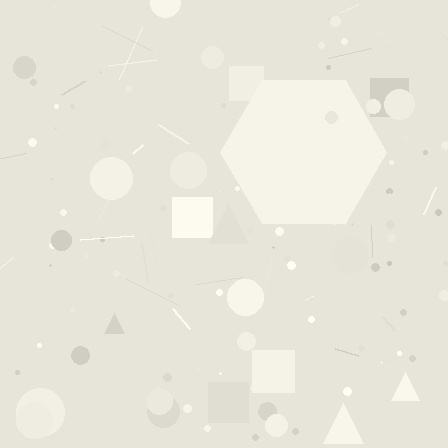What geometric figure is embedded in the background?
A hexagon is embedded in the background.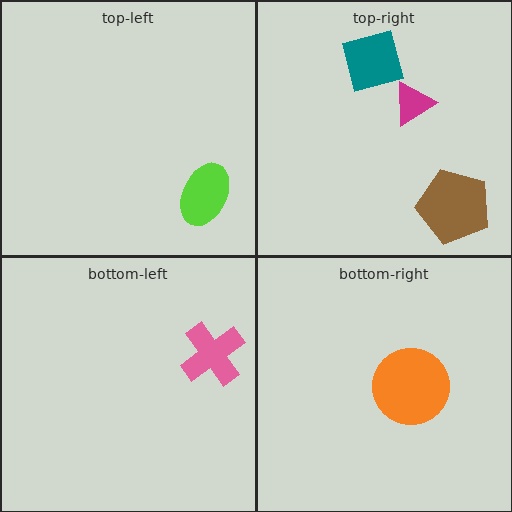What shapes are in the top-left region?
The lime ellipse.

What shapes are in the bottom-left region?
The pink cross.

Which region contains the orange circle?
The bottom-right region.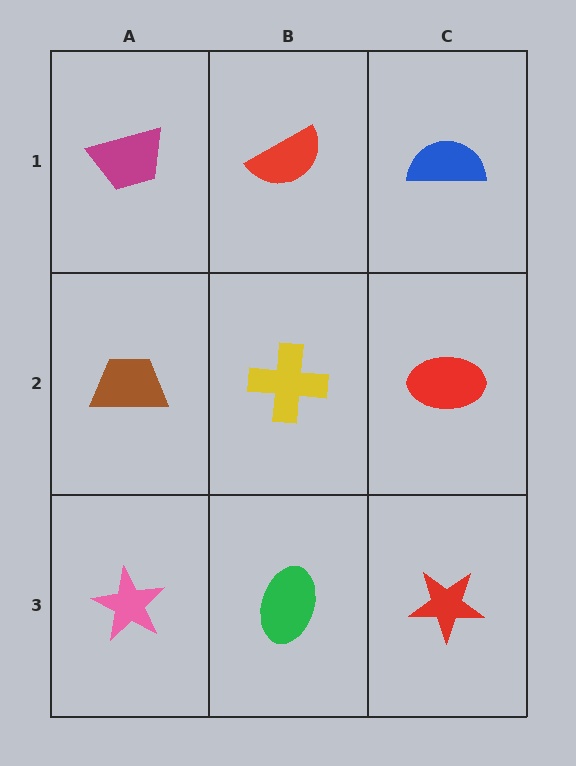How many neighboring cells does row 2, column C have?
3.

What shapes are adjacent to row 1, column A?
A brown trapezoid (row 2, column A), a red semicircle (row 1, column B).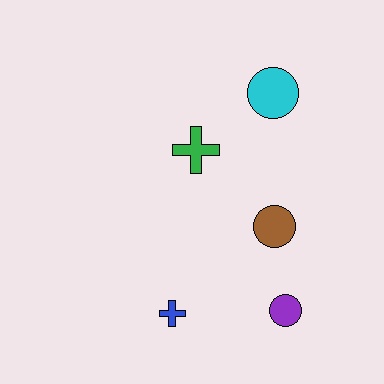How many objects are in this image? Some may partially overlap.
There are 5 objects.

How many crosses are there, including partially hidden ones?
There are 2 crosses.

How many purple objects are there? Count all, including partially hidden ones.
There is 1 purple object.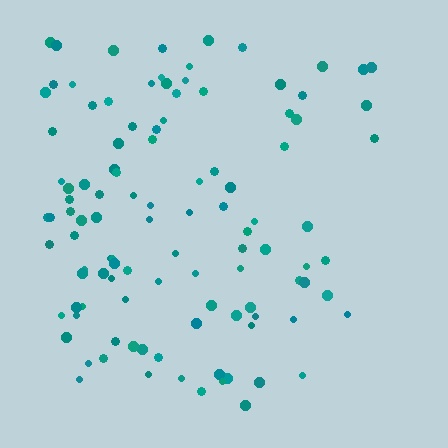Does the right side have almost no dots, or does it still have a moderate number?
Still a moderate number, just noticeably fewer than the left.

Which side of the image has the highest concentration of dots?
The left.